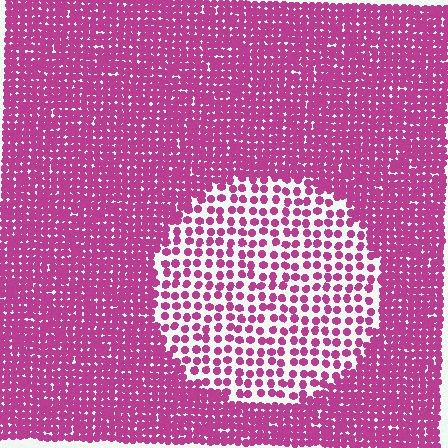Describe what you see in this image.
The image contains small magenta elements arranged at two different densities. A circle-shaped region is visible where the elements are less densely packed than the surrounding area.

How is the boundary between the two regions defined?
The boundary is defined by a change in element density (approximately 2.3x ratio). All elements are the same color, size, and shape.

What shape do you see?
I see a circle.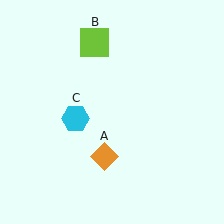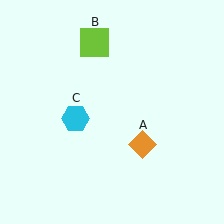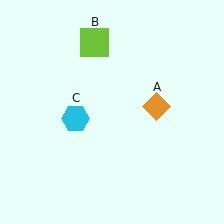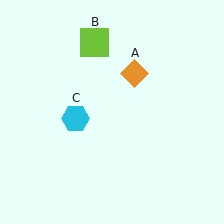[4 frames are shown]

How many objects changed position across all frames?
1 object changed position: orange diamond (object A).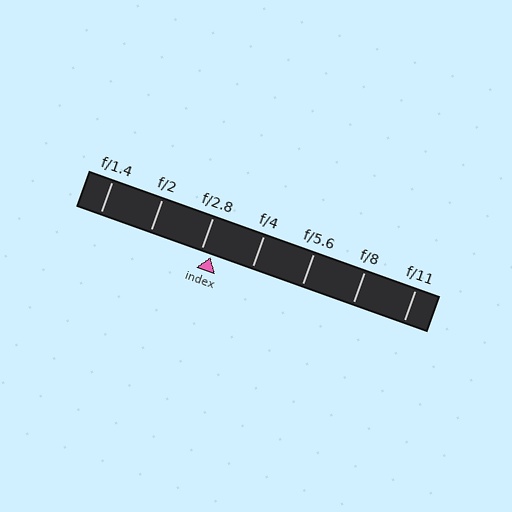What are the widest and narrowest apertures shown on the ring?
The widest aperture shown is f/1.4 and the narrowest is f/11.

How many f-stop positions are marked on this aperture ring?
There are 7 f-stop positions marked.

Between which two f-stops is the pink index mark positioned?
The index mark is between f/2.8 and f/4.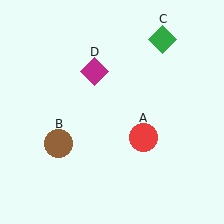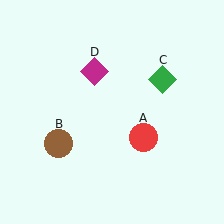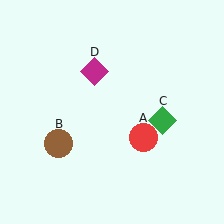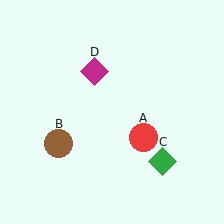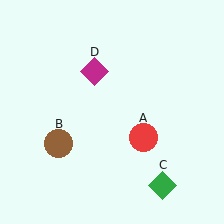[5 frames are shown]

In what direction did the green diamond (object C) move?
The green diamond (object C) moved down.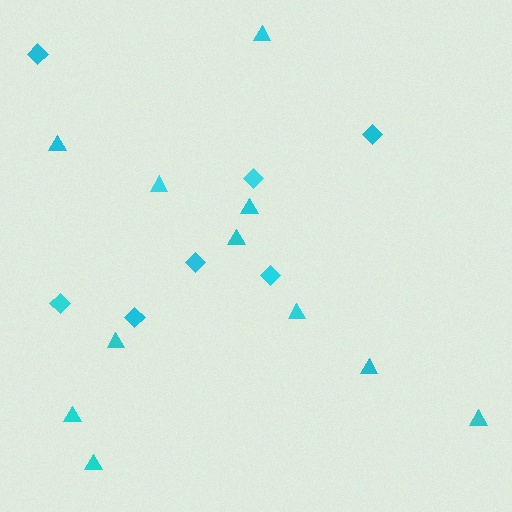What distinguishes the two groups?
There are 2 groups: one group of triangles (11) and one group of diamonds (7).